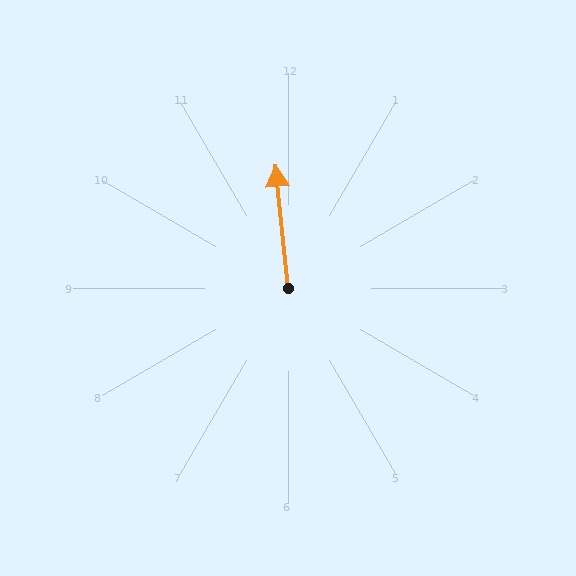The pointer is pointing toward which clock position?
Roughly 12 o'clock.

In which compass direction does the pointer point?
North.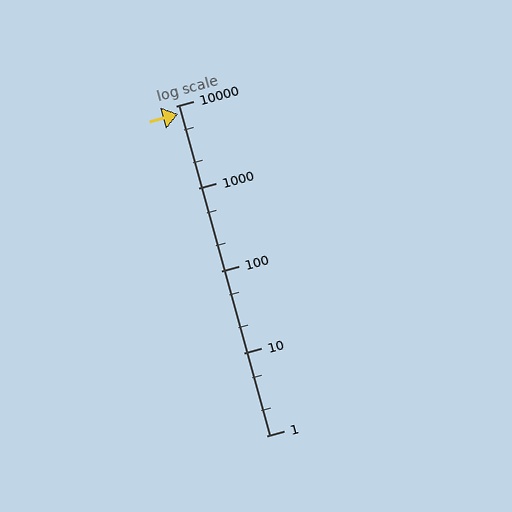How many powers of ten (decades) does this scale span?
The scale spans 4 decades, from 1 to 10000.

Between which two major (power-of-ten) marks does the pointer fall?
The pointer is between 1000 and 10000.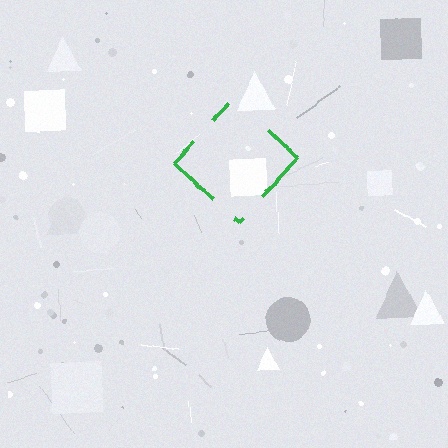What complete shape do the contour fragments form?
The contour fragments form a diamond.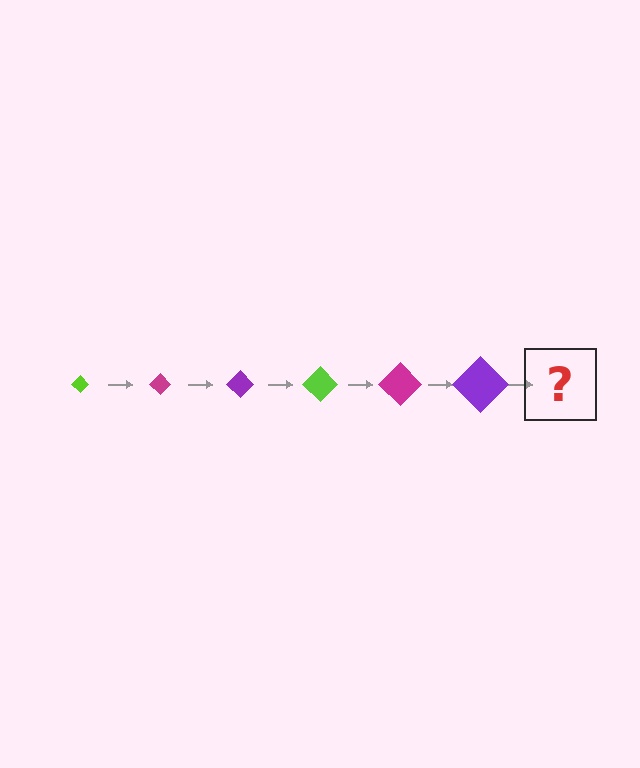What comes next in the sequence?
The next element should be a lime diamond, larger than the previous one.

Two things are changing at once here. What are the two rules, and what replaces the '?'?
The two rules are that the diamond grows larger each step and the color cycles through lime, magenta, and purple. The '?' should be a lime diamond, larger than the previous one.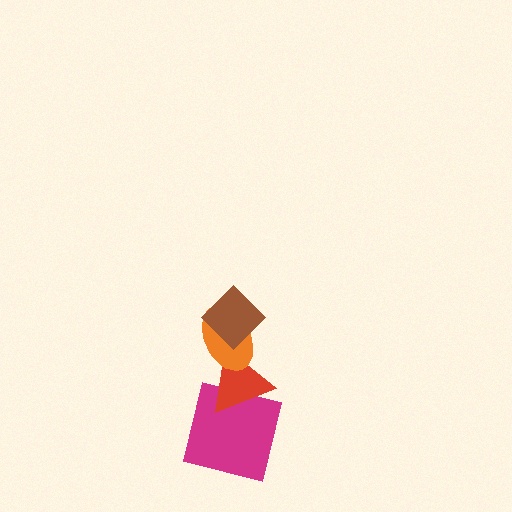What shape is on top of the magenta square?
The red triangle is on top of the magenta square.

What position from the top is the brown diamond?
The brown diamond is 1st from the top.